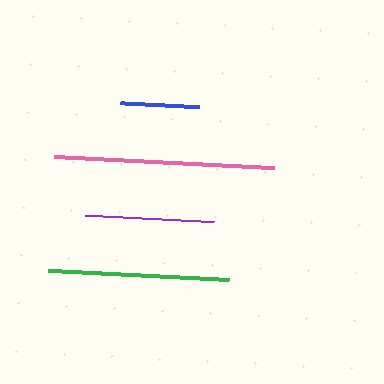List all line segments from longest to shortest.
From longest to shortest: pink, green, purple, blue.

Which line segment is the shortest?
The blue line is the shortest at approximately 78 pixels.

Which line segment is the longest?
The pink line is the longest at approximately 222 pixels.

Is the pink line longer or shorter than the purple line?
The pink line is longer than the purple line.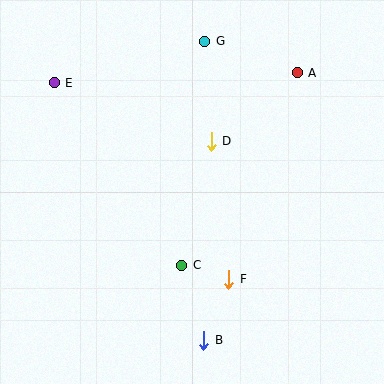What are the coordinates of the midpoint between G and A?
The midpoint between G and A is at (251, 57).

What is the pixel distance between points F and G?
The distance between F and G is 239 pixels.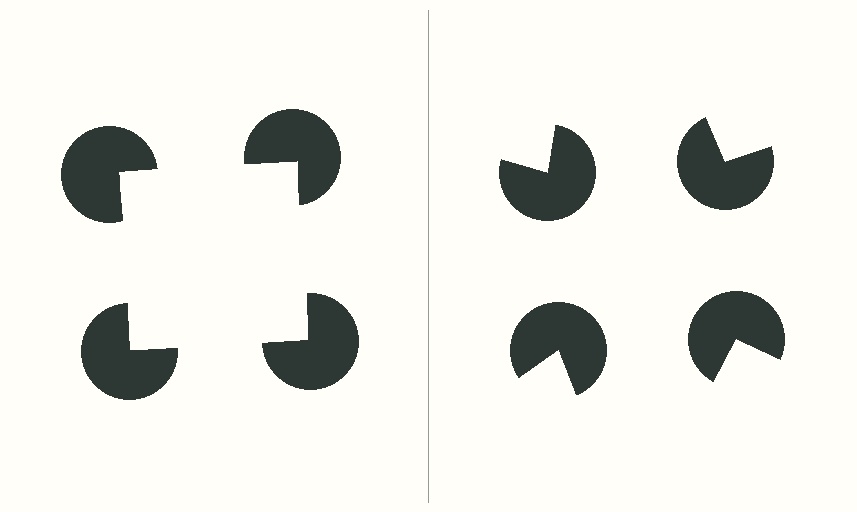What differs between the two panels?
The pac-man discs are positioned identically on both sides; only the wedge orientations differ. On the left they align to a square; on the right they are misaligned.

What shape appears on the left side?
An illusory square.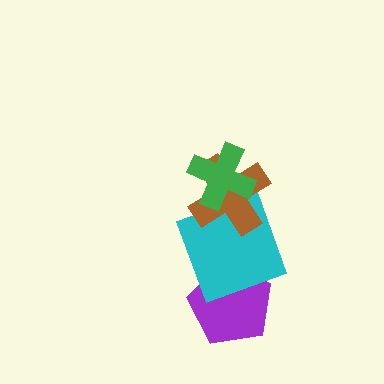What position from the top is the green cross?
The green cross is 1st from the top.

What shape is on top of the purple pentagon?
The cyan square is on top of the purple pentagon.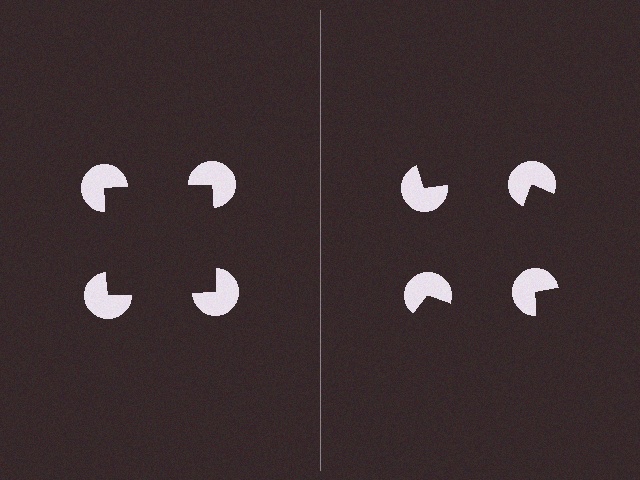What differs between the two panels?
The pac-man discs are positioned identically on both sides; only the wedge orientations differ. On the left they align to a square; on the right they are misaligned.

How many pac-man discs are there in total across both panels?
8 — 4 on each side.